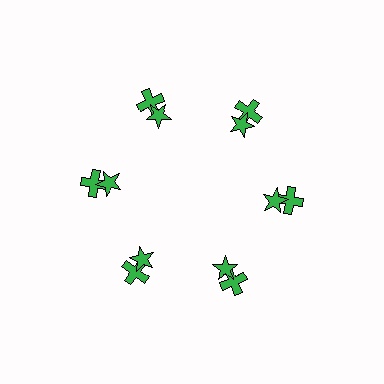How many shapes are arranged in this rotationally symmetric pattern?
There are 12 shapes, arranged in 6 groups of 2.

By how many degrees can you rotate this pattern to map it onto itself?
The pattern maps onto itself every 60 degrees of rotation.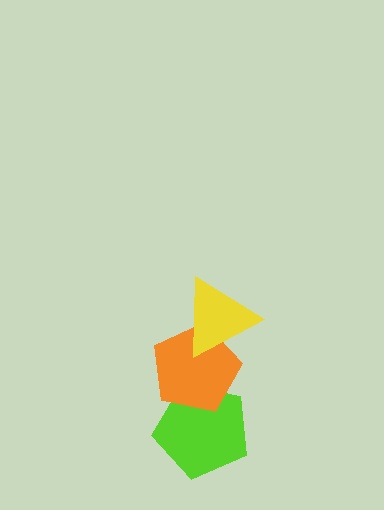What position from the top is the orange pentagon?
The orange pentagon is 2nd from the top.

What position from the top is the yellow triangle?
The yellow triangle is 1st from the top.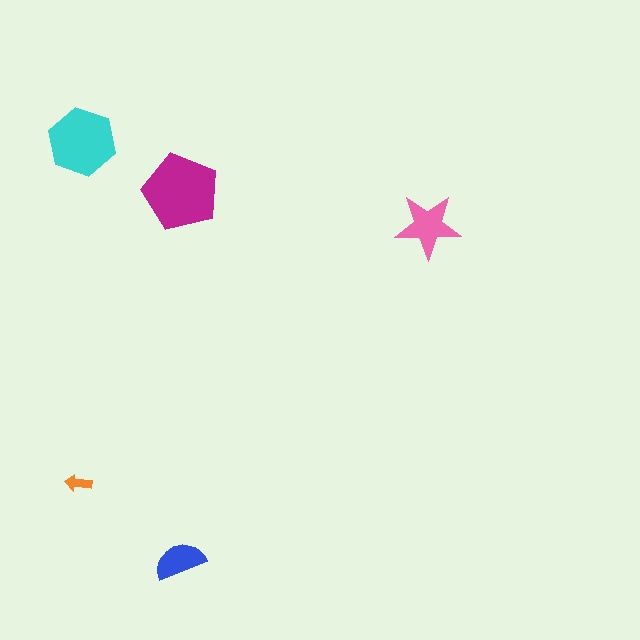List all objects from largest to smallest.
The magenta pentagon, the cyan hexagon, the pink star, the blue semicircle, the orange arrow.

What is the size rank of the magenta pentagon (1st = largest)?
1st.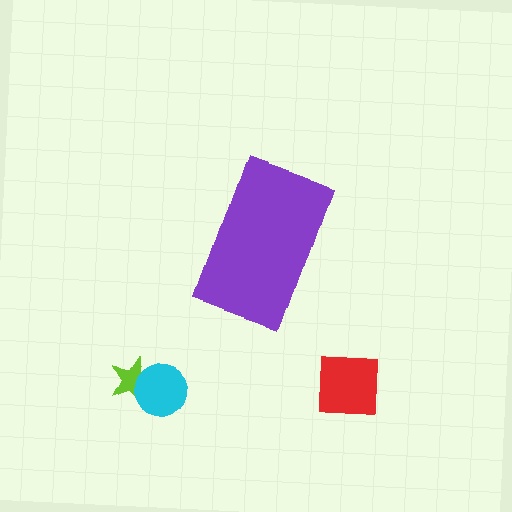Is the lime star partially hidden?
No, the lime star is fully visible.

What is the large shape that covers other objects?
A purple rectangle.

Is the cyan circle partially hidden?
No, the cyan circle is fully visible.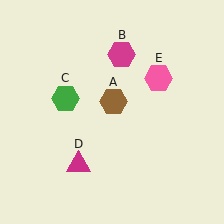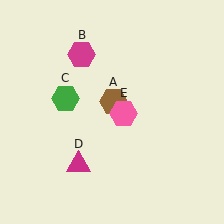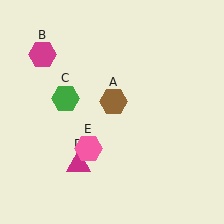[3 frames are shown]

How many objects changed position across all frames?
2 objects changed position: magenta hexagon (object B), pink hexagon (object E).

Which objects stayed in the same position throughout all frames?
Brown hexagon (object A) and green hexagon (object C) and magenta triangle (object D) remained stationary.